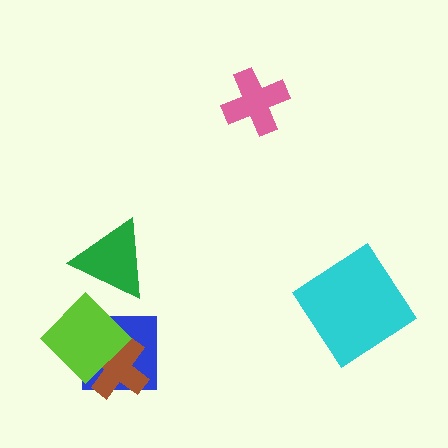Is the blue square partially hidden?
Yes, it is partially covered by another shape.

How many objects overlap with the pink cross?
0 objects overlap with the pink cross.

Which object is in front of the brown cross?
The lime diamond is in front of the brown cross.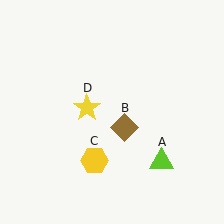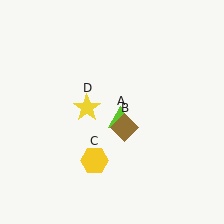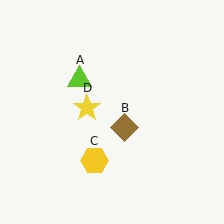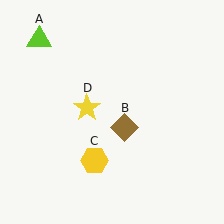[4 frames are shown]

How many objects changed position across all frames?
1 object changed position: lime triangle (object A).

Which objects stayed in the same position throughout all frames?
Brown diamond (object B) and yellow hexagon (object C) and yellow star (object D) remained stationary.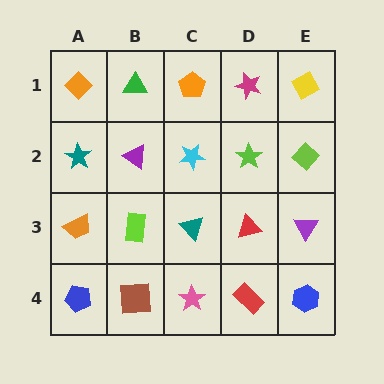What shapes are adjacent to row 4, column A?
An orange trapezoid (row 3, column A), a brown square (row 4, column B).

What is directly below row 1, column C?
A cyan star.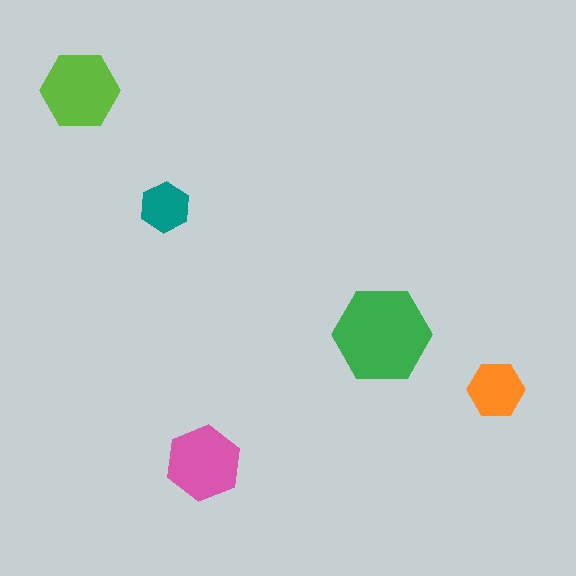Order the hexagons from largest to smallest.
the green one, the lime one, the pink one, the orange one, the teal one.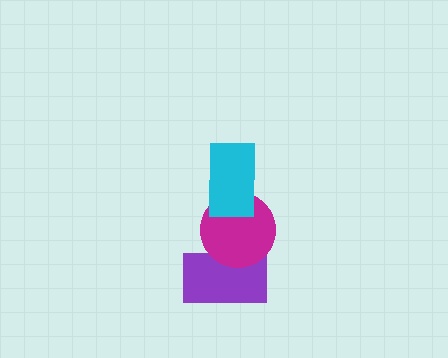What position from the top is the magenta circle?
The magenta circle is 2nd from the top.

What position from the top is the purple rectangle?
The purple rectangle is 3rd from the top.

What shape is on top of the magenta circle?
The cyan rectangle is on top of the magenta circle.